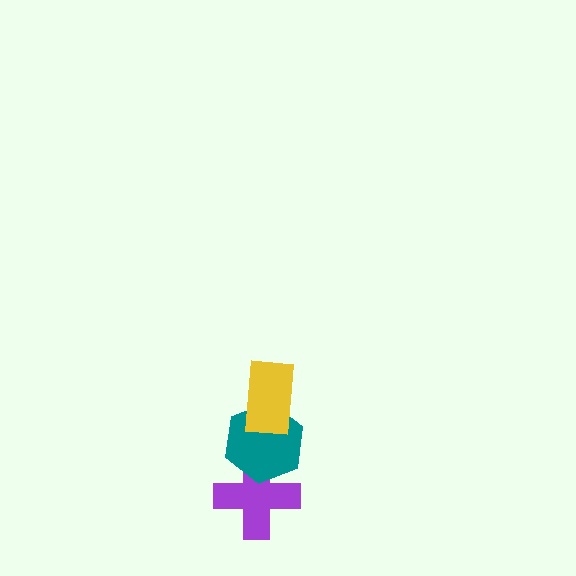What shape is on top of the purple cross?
The teal hexagon is on top of the purple cross.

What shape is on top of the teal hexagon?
The yellow rectangle is on top of the teal hexagon.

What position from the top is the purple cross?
The purple cross is 3rd from the top.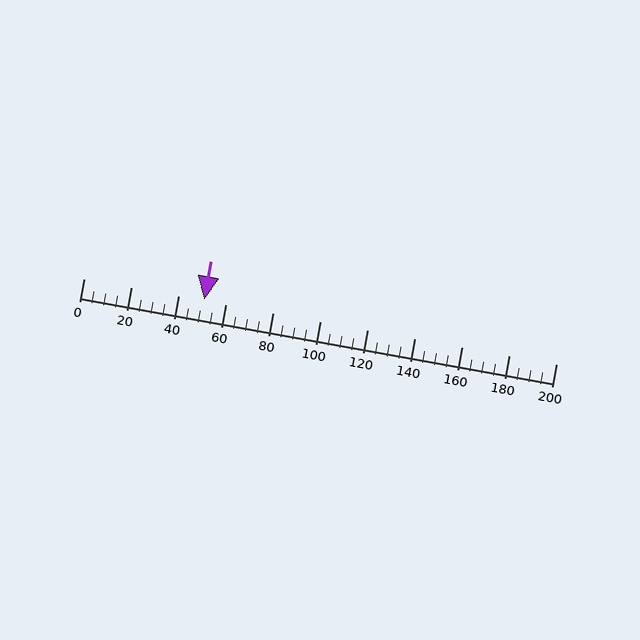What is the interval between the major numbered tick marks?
The major tick marks are spaced 20 units apart.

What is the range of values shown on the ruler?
The ruler shows values from 0 to 200.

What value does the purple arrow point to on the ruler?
The purple arrow points to approximately 51.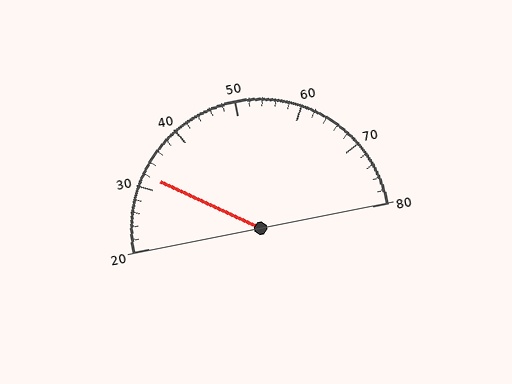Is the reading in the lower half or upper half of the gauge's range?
The reading is in the lower half of the range (20 to 80).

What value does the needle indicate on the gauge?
The needle indicates approximately 32.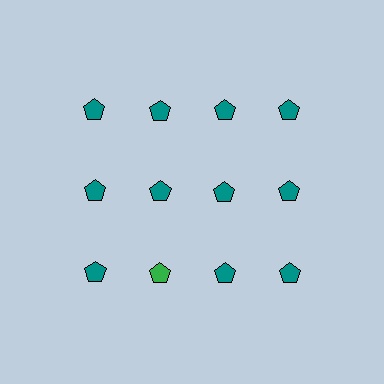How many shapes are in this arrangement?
There are 12 shapes arranged in a grid pattern.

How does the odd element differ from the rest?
It has a different color: green instead of teal.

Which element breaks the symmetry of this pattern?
The green pentagon in the third row, second from left column breaks the symmetry. All other shapes are teal pentagons.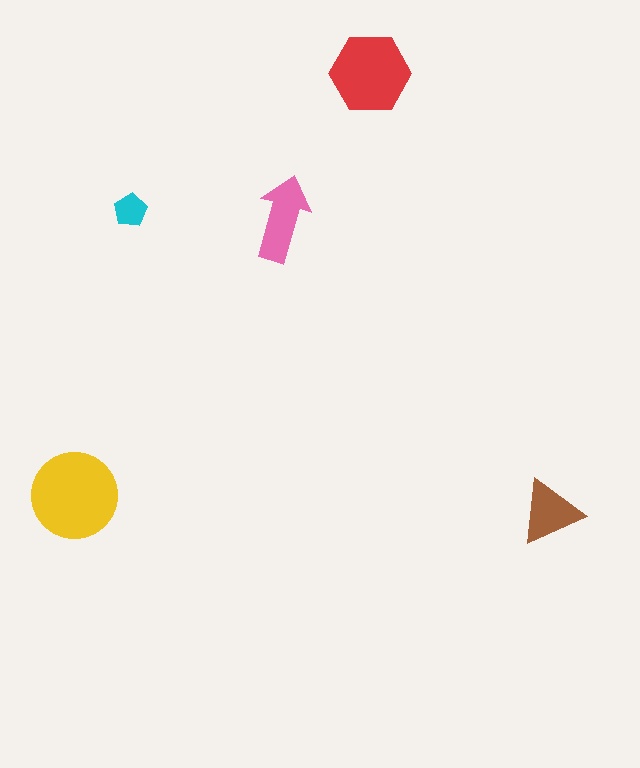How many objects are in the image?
There are 5 objects in the image.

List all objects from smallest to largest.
The cyan pentagon, the brown triangle, the pink arrow, the red hexagon, the yellow circle.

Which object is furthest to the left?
The yellow circle is leftmost.